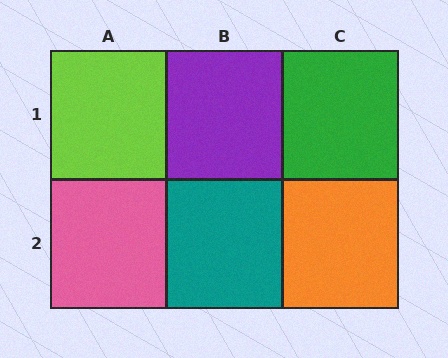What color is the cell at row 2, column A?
Pink.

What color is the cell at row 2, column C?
Orange.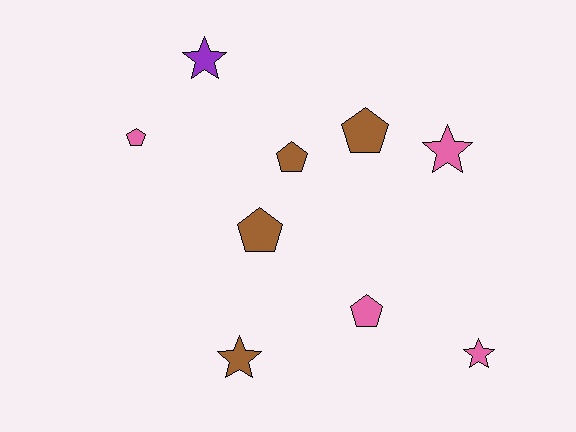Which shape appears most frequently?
Pentagon, with 5 objects.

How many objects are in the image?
There are 9 objects.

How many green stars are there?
There are no green stars.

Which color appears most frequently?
Brown, with 4 objects.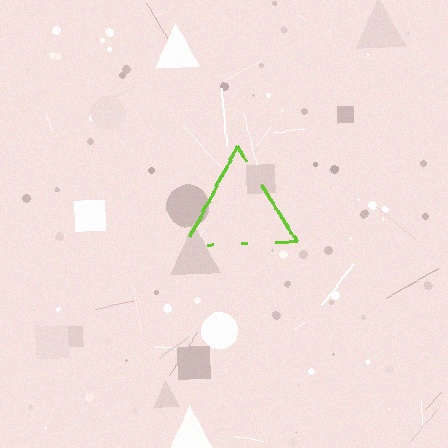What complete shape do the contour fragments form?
The contour fragments form a triangle.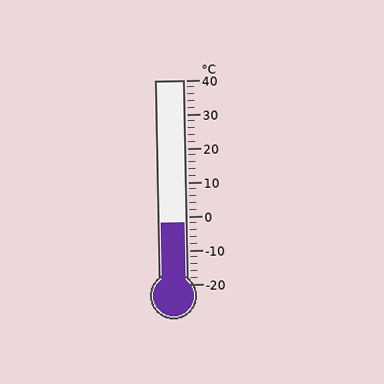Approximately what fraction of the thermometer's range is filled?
The thermometer is filled to approximately 30% of its range.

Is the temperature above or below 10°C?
The temperature is below 10°C.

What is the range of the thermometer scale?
The thermometer scale ranges from -20°C to 40°C.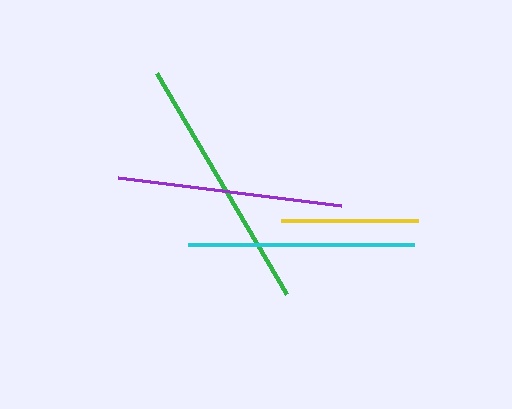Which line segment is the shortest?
The yellow line is the shortest at approximately 137 pixels.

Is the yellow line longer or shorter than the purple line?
The purple line is longer than the yellow line.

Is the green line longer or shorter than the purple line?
The green line is longer than the purple line.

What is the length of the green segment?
The green segment is approximately 256 pixels long.